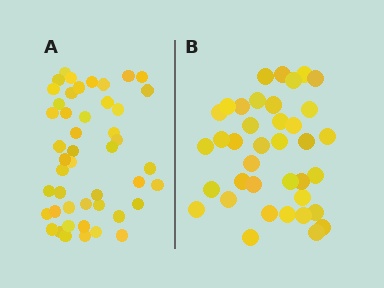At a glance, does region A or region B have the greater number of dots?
Region A (the left region) has more dots.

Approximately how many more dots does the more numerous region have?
Region A has roughly 8 or so more dots than region B.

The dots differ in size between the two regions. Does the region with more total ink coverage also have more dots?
No. Region B has more total ink coverage because its dots are larger, but region A actually contains more individual dots. Total area can be misleading — the number of items is what matters here.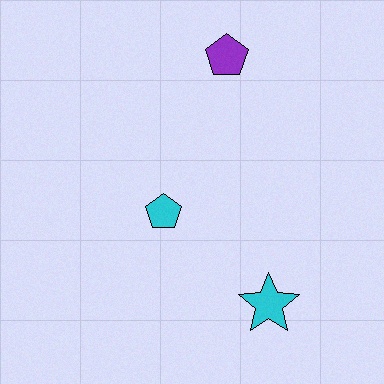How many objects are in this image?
There are 3 objects.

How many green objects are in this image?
There are no green objects.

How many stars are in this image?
There is 1 star.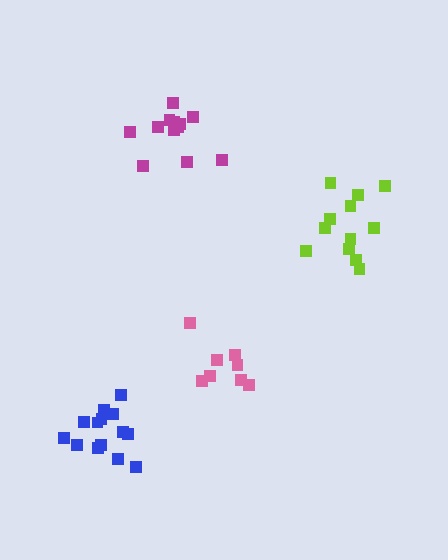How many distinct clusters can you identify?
There are 4 distinct clusters.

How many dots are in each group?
Group 1: 12 dots, Group 2: 8 dots, Group 3: 12 dots, Group 4: 14 dots (46 total).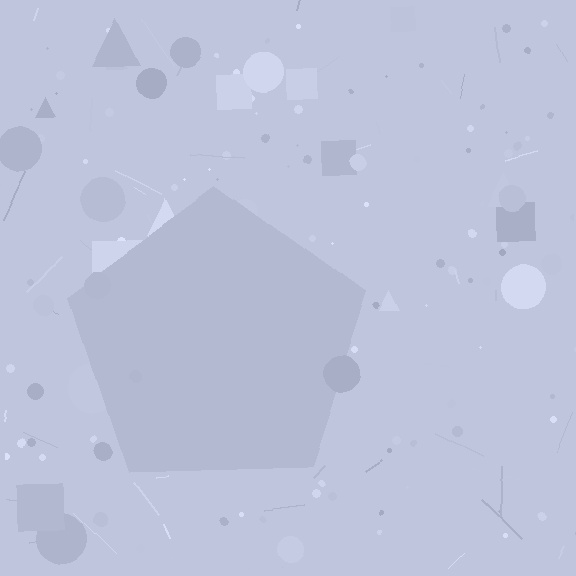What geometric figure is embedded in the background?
A pentagon is embedded in the background.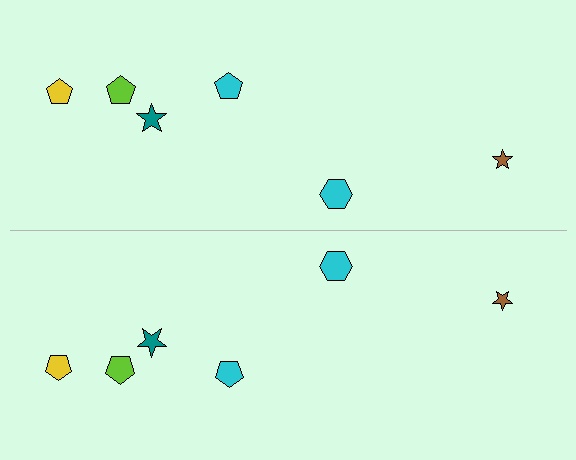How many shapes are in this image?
There are 12 shapes in this image.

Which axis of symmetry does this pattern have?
The pattern has a horizontal axis of symmetry running through the center of the image.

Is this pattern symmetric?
Yes, this pattern has bilateral (reflection) symmetry.